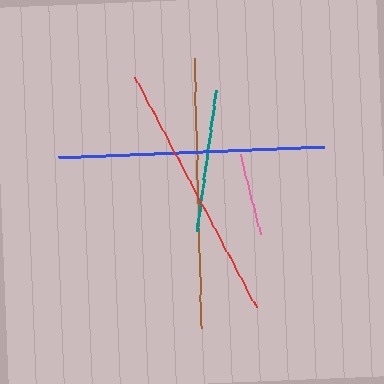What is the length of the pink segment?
The pink segment is approximately 83 pixels long.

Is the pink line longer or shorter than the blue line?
The blue line is longer than the pink line.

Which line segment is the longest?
The brown line is the longest at approximately 270 pixels.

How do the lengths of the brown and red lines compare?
The brown and red lines are approximately the same length.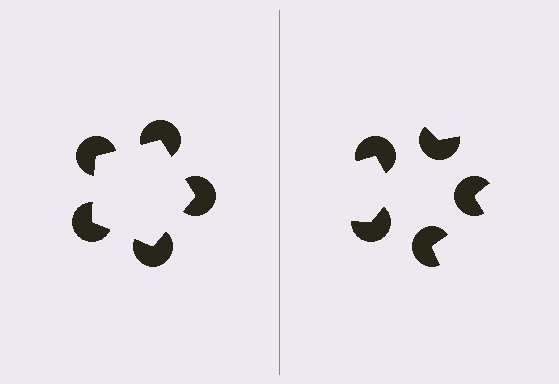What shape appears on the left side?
An illusory pentagon.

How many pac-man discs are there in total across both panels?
10 — 5 on each side.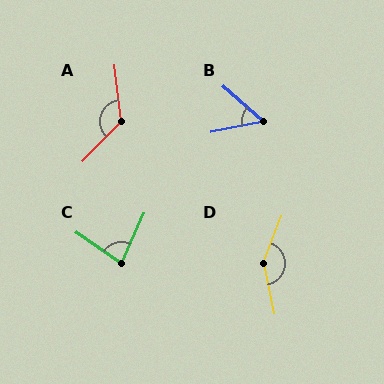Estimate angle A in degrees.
Approximately 129 degrees.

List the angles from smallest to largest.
B (52°), C (80°), A (129°), D (147°).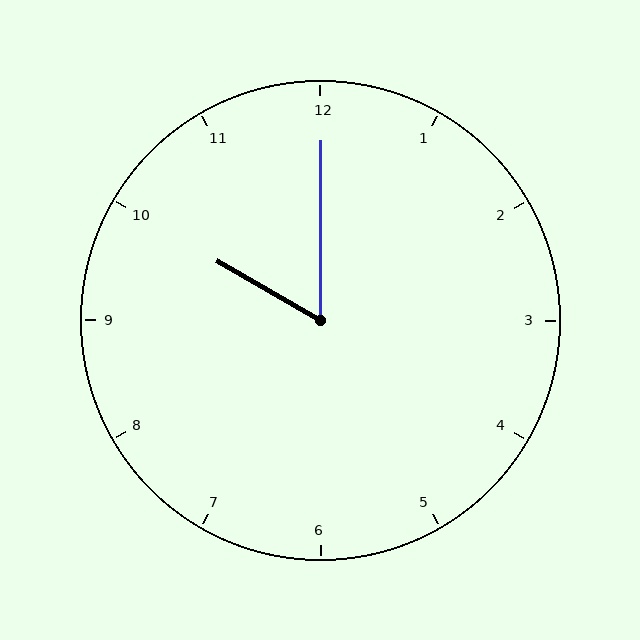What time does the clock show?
10:00.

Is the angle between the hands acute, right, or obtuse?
It is acute.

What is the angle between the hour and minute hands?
Approximately 60 degrees.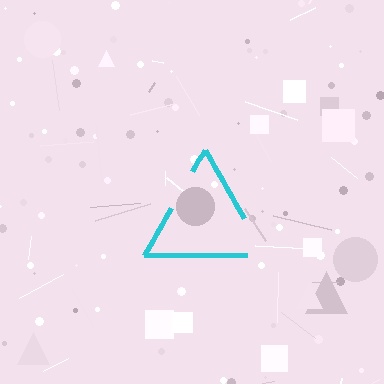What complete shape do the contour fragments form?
The contour fragments form a triangle.